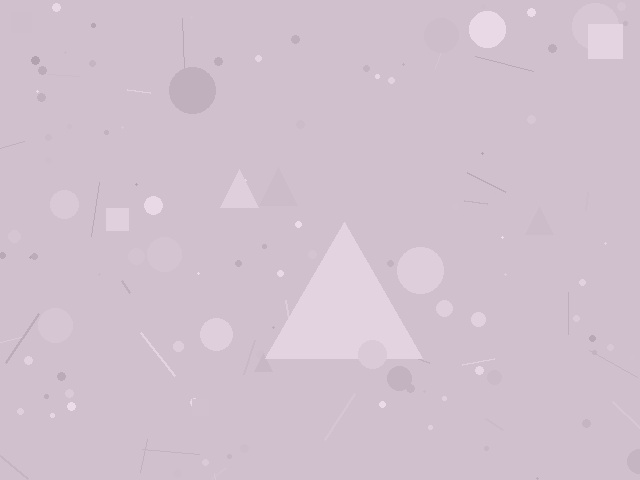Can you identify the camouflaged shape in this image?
The camouflaged shape is a triangle.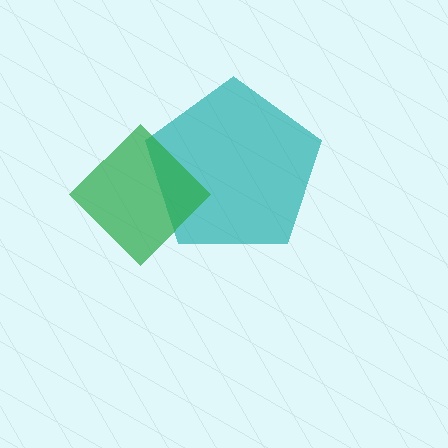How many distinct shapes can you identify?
There are 2 distinct shapes: a teal pentagon, a green diamond.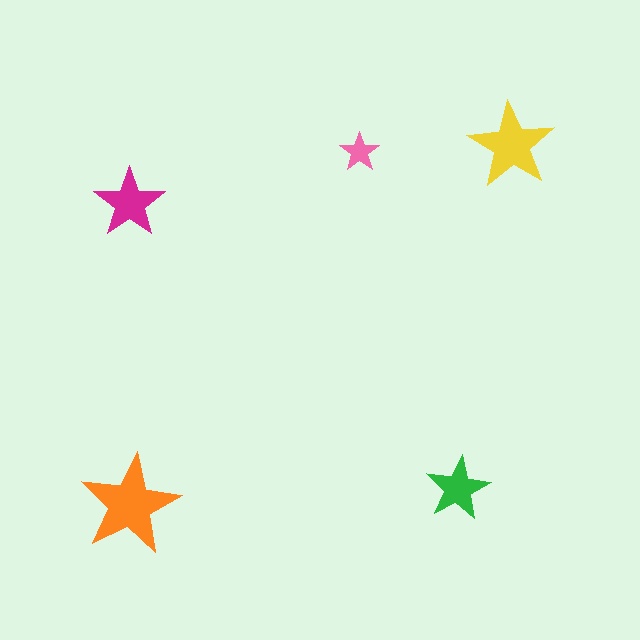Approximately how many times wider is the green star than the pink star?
About 1.5 times wider.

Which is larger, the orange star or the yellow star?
The orange one.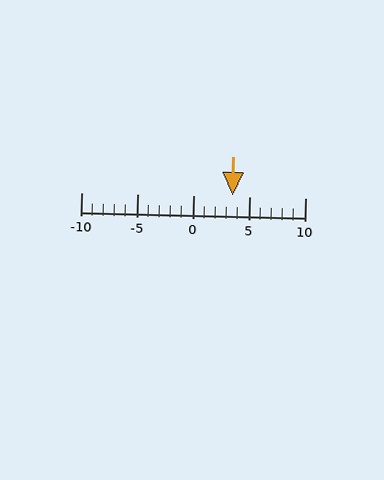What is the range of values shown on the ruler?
The ruler shows values from -10 to 10.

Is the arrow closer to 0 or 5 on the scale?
The arrow is closer to 5.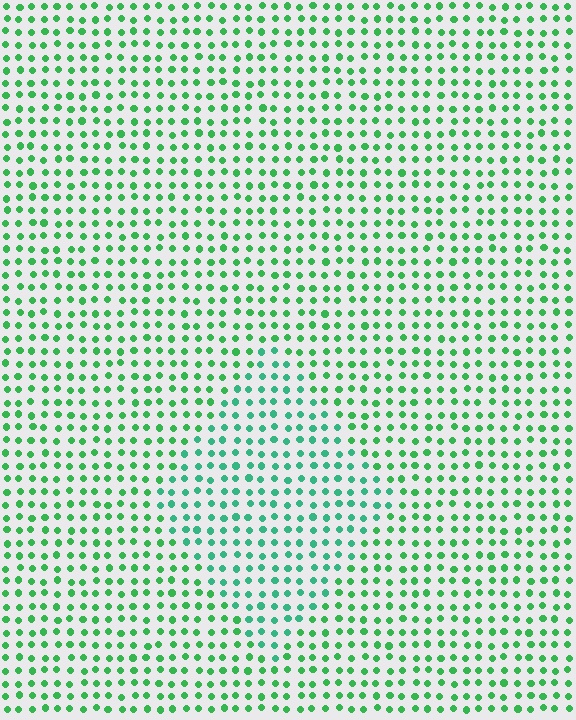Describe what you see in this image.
The image is filled with small green elements in a uniform arrangement. A diamond-shaped region is visible where the elements are tinted to a slightly different hue, forming a subtle color boundary.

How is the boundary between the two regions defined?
The boundary is defined purely by a slight shift in hue (about 24 degrees). Spacing, size, and orientation are identical on both sides.